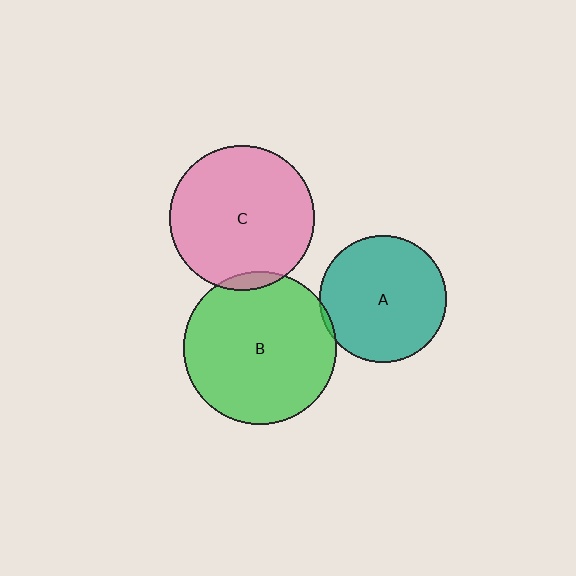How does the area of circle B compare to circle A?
Approximately 1.5 times.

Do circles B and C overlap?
Yes.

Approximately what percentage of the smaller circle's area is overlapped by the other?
Approximately 5%.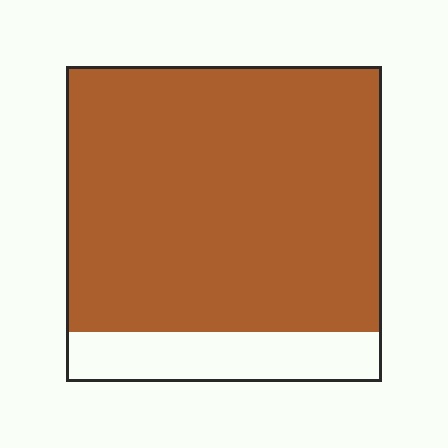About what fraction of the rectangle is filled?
About five sixths (5/6).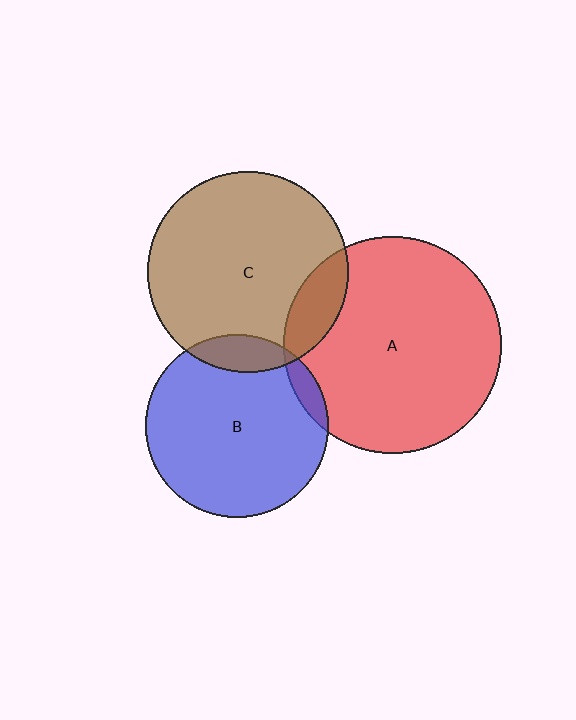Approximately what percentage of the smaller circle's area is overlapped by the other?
Approximately 10%.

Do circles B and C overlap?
Yes.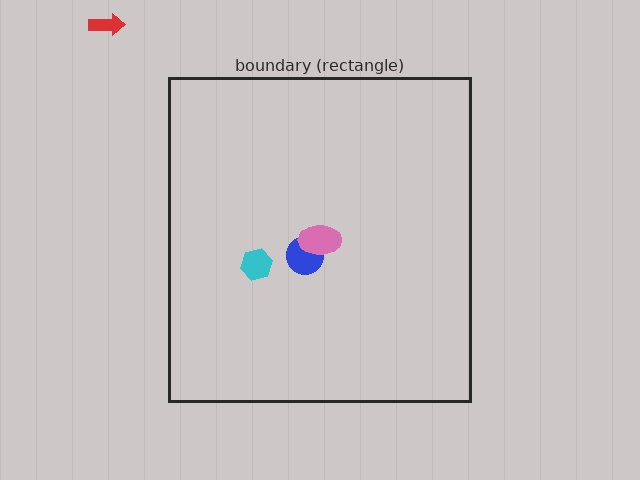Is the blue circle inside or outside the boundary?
Inside.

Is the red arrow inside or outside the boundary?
Outside.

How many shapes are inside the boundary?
3 inside, 1 outside.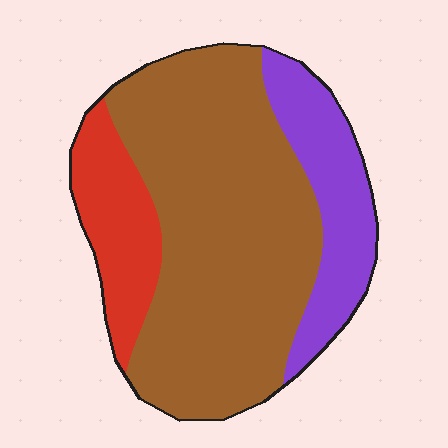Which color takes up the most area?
Brown, at roughly 65%.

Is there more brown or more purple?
Brown.